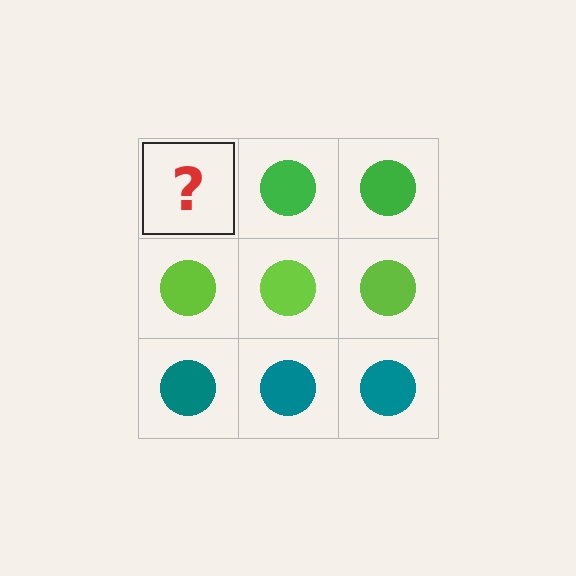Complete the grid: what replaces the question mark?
The question mark should be replaced with a green circle.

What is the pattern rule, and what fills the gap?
The rule is that each row has a consistent color. The gap should be filled with a green circle.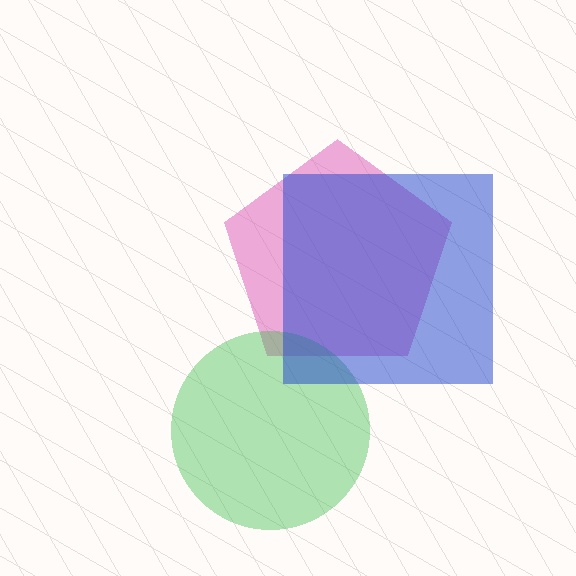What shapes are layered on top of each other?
The layered shapes are: a pink pentagon, a green circle, a blue square.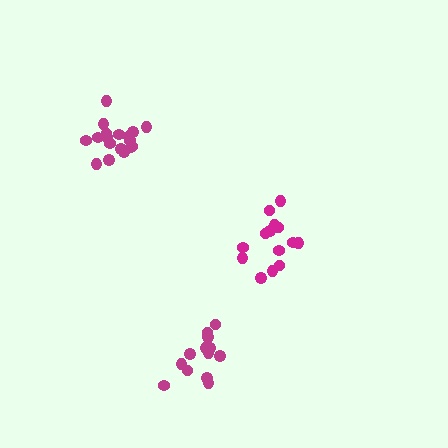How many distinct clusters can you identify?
There are 3 distinct clusters.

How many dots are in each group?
Group 1: 14 dots, Group 2: 18 dots, Group 3: 13 dots (45 total).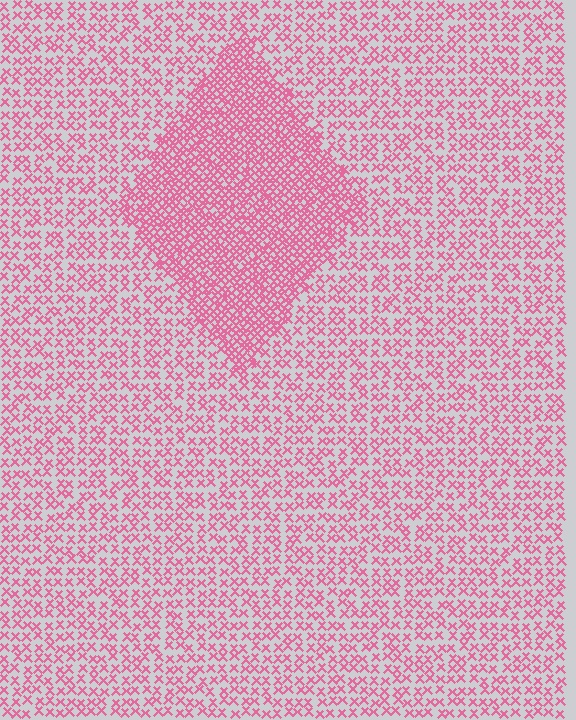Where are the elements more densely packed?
The elements are more densely packed inside the diamond boundary.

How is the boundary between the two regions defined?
The boundary is defined by a change in element density (approximately 2.1x ratio). All elements are the same color, size, and shape.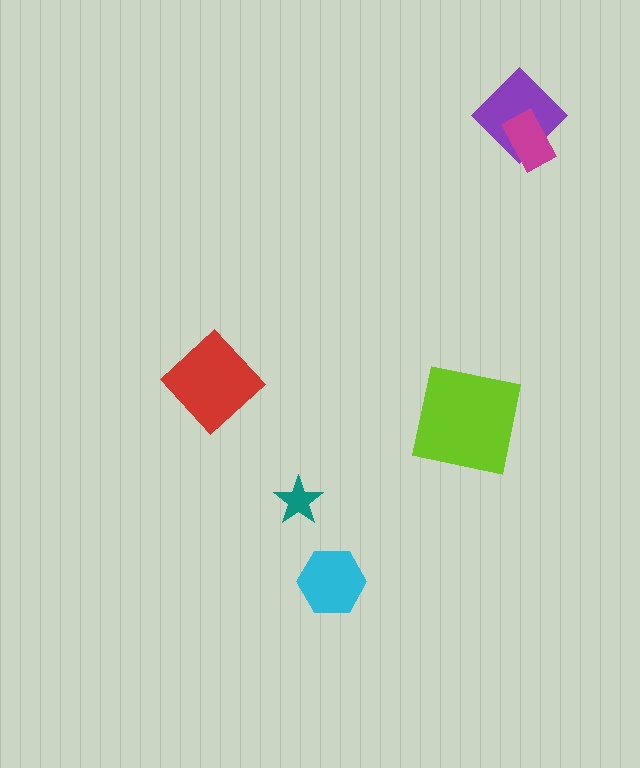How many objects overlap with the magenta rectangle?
1 object overlaps with the magenta rectangle.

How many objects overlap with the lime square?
0 objects overlap with the lime square.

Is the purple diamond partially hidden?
Yes, it is partially covered by another shape.